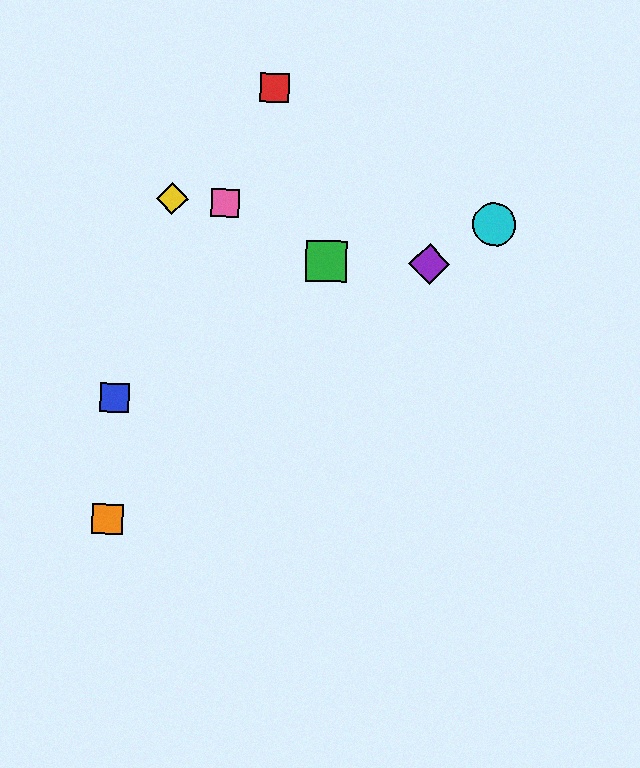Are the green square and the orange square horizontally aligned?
No, the green square is at y≈261 and the orange square is at y≈519.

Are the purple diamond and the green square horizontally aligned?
Yes, both are at y≈264.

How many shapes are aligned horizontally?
2 shapes (the green square, the purple diamond) are aligned horizontally.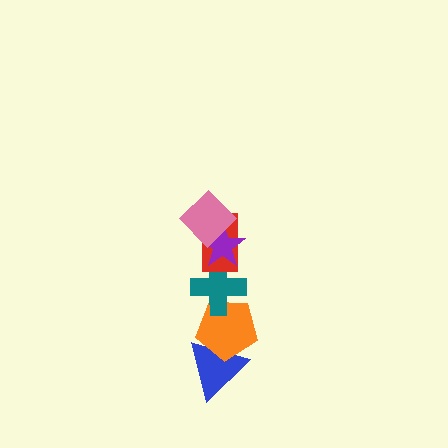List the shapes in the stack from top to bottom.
From top to bottom: the pink diamond, the purple star, the red rectangle, the teal cross, the orange pentagon, the blue triangle.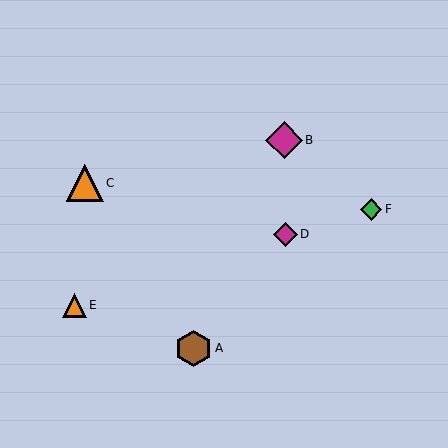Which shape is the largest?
The orange triangle (labeled C) is the largest.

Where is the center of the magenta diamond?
The center of the magenta diamond is at (286, 234).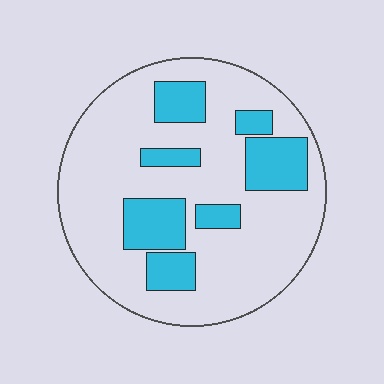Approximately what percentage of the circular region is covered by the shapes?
Approximately 25%.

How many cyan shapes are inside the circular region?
7.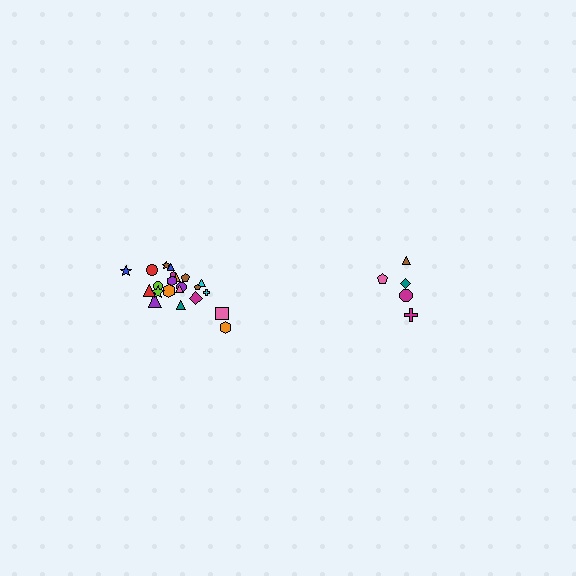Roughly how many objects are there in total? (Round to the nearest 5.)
Roughly 25 objects in total.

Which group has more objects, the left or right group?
The left group.